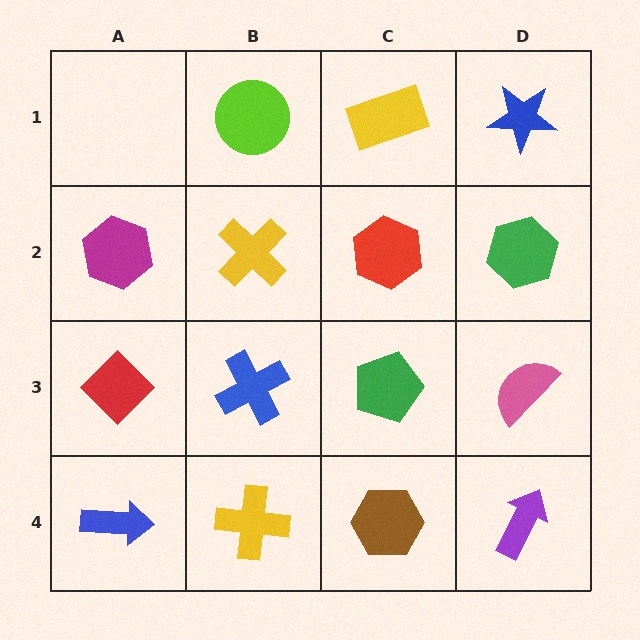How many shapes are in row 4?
4 shapes.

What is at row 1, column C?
A yellow rectangle.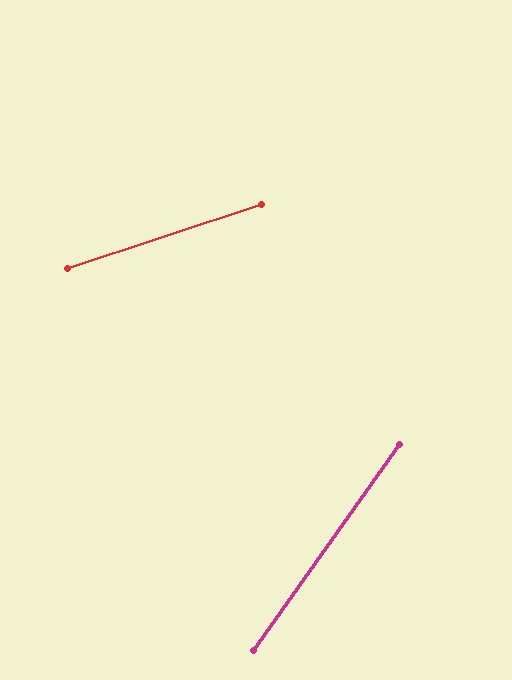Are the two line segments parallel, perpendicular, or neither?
Neither parallel nor perpendicular — they differ by about 36°.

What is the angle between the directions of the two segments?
Approximately 36 degrees.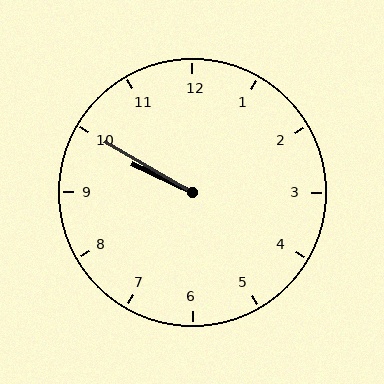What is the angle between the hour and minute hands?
Approximately 5 degrees.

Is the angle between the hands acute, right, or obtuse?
It is acute.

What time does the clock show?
9:50.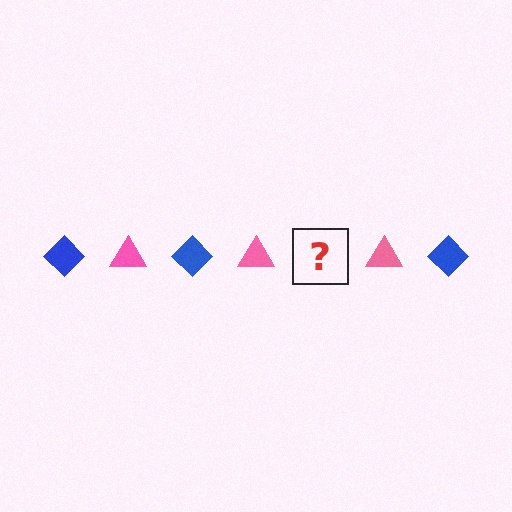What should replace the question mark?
The question mark should be replaced with a blue diamond.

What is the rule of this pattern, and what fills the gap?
The rule is that the pattern alternates between blue diamond and pink triangle. The gap should be filled with a blue diamond.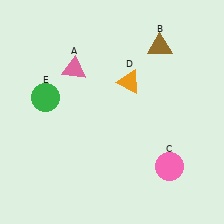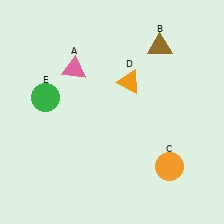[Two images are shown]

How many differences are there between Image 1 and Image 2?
There is 1 difference between the two images.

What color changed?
The circle (C) changed from pink in Image 1 to orange in Image 2.